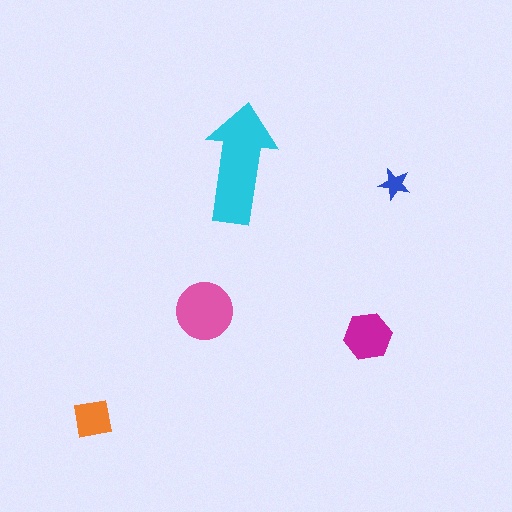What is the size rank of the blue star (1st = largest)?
5th.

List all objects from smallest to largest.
The blue star, the orange square, the magenta hexagon, the pink circle, the cyan arrow.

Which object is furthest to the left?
The orange square is leftmost.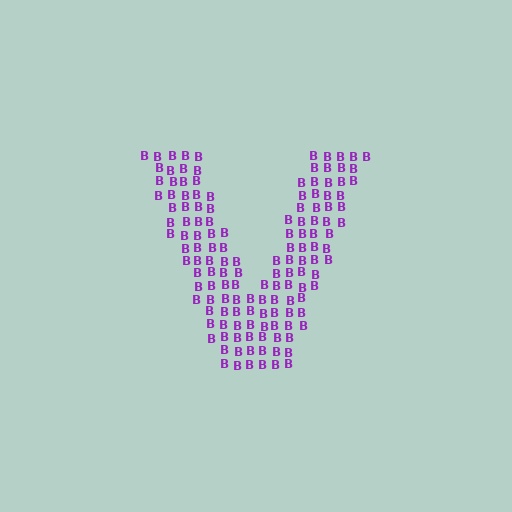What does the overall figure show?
The overall figure shows the letter V.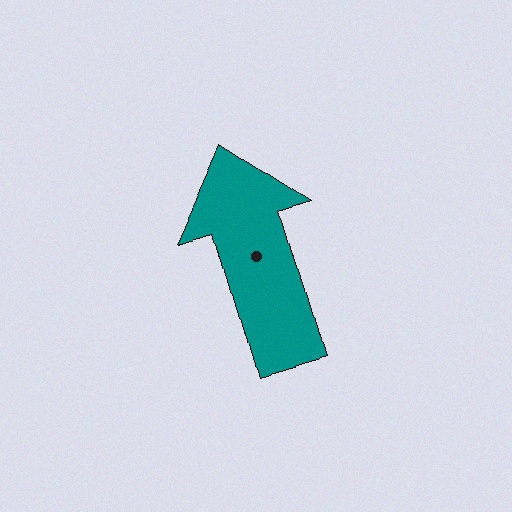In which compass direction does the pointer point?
North.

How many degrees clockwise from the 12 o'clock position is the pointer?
Approximately 344 degrees.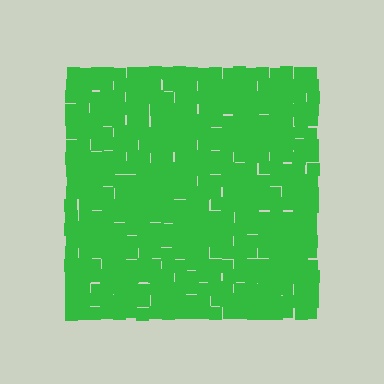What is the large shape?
The large shape is a square.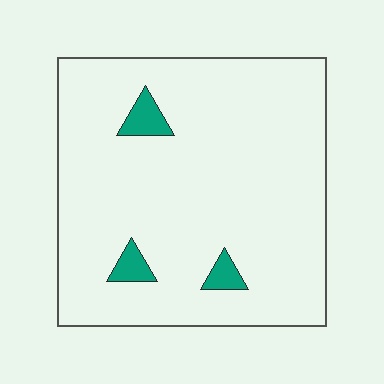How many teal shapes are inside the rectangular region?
3.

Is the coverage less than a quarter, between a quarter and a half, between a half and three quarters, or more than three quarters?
Less than a quarter.